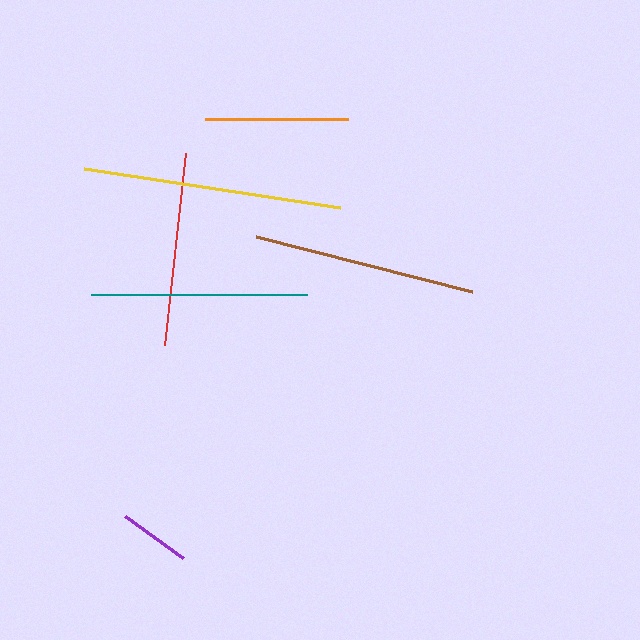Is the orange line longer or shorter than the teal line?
The teal line is longer than the orange line.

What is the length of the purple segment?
The purple segment is approximately 72 pixels long.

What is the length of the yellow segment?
The yellow segment is approximately 259 pixels long.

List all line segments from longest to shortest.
From longest to shortest: yellow, brown, teal, red, orange, purple.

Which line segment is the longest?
The yellow line is the longest at approximately 259 pixels.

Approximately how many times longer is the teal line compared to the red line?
The teal line is approximately 1.1 times the length of the red line.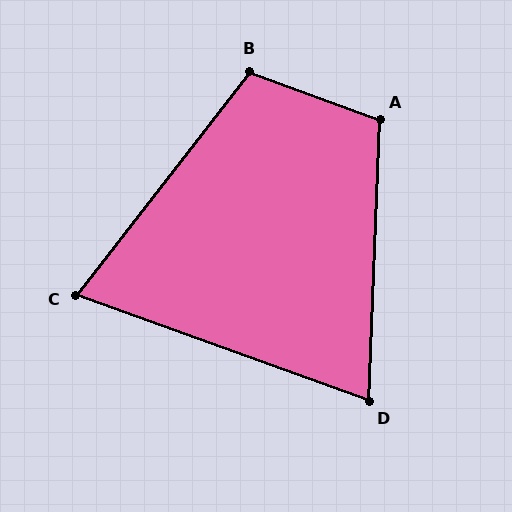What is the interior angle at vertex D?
Approximately 72 degrees (acute).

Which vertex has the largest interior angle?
A, at approximately 108 degrees.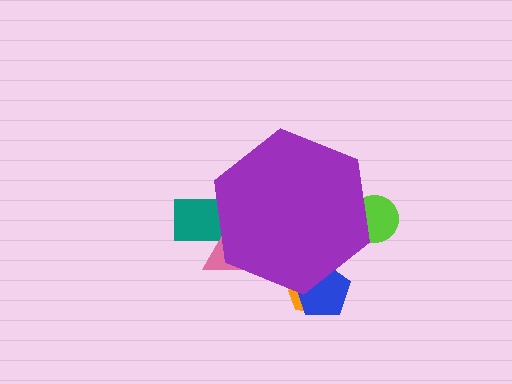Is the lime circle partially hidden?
Yes, the lime circle is partially hidden behind the purple hexagon.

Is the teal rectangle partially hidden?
Yes, the teal rectangle is partially hidden behind the purple hexagon.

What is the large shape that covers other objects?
A purple hexagon.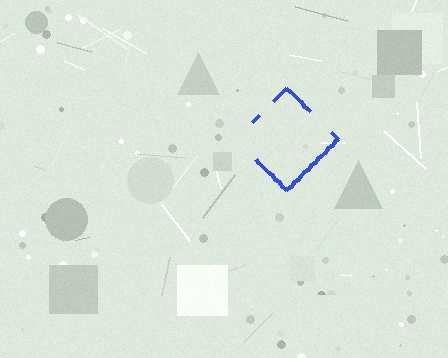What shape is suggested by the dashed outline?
The dashed outline suggests a diamond.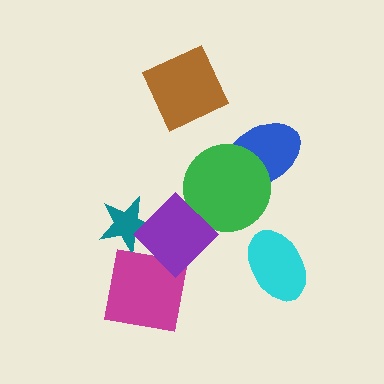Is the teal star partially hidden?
Yes, it is partially covered by another shape.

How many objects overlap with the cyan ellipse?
0 objects overlap with the cyan ellipse.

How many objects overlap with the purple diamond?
3 objects overlap with the purple diamond.